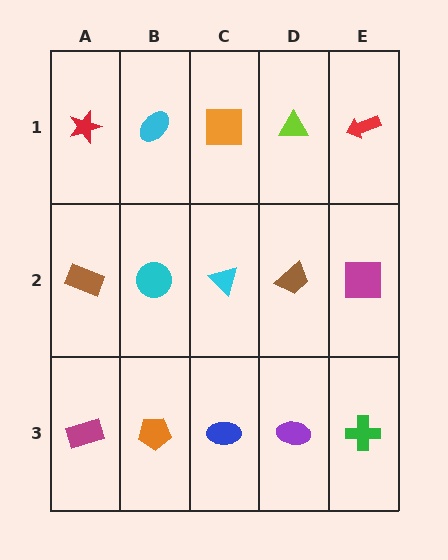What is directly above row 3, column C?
A cyan triangle.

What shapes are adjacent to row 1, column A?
A brown rectangle (row 2, column A), a cyan ellipse (row 1, column B).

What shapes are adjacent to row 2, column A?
A red star (row 1, column A), a magenta rectangle (row 3, column A), a cyan circle (row 2, column B).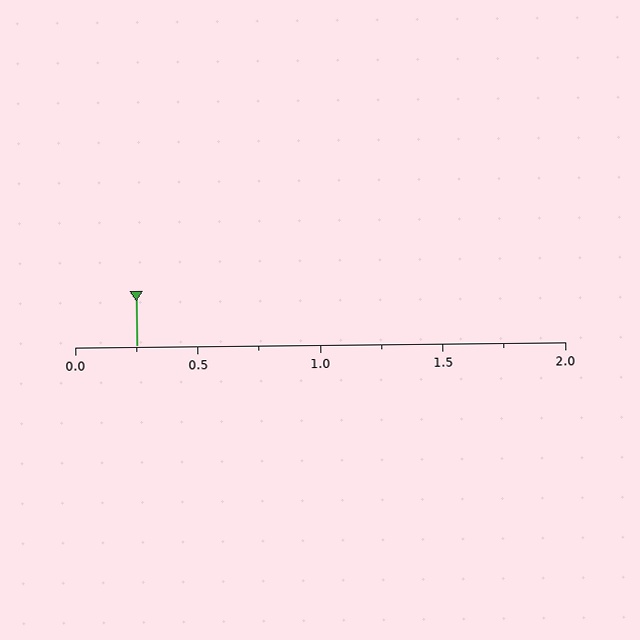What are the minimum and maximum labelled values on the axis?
The axis runs from 0.0 to 2.0.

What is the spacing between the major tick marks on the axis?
The major ticks are spaced 0.5 apart.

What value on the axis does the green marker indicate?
The marker indicates approximately 0.25.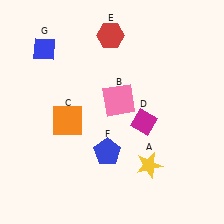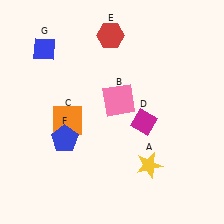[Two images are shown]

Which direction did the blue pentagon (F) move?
The blue pentagon (F) moved left.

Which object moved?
The blue pentagon (F) moved left.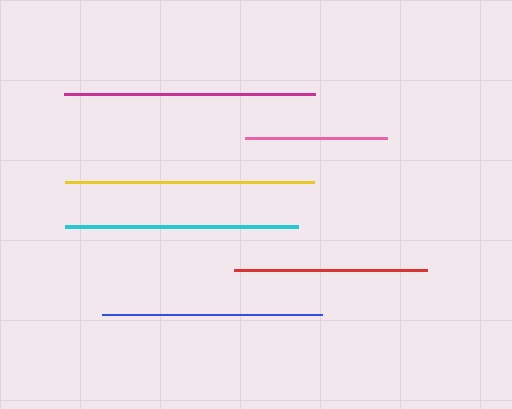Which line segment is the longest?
The magenta line is the longest at approximately 250 pixels.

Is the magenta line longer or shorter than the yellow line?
The magenta line is longer than the yellow line.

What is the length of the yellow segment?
The yellow segment is approximately 249 pixels long.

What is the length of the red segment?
The red segment is approximately 193 pixels long.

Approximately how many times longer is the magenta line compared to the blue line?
The magenta line is approximately 1.1 times the length of the blue line.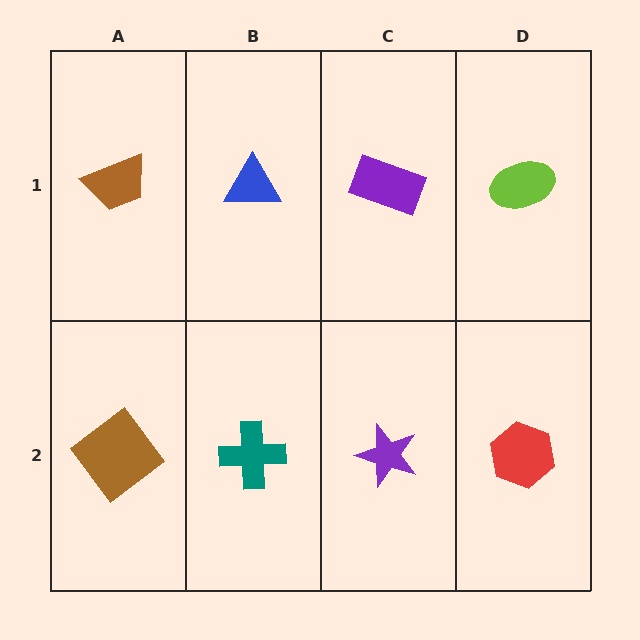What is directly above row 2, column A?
A brown trapezoid.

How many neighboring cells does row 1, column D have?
2.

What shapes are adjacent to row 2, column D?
A lime ellipse (row 1, column D), a purple star (row 2, column C).